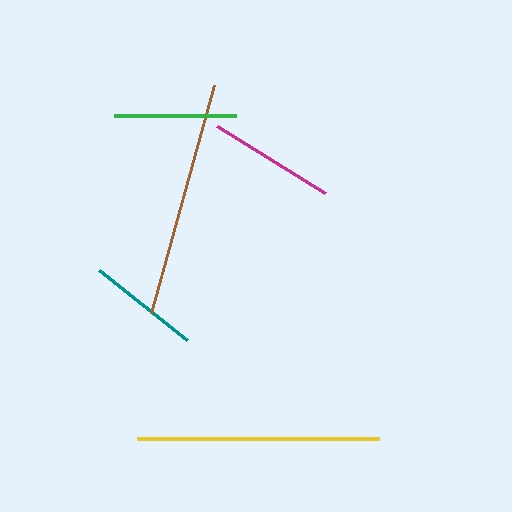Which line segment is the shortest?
The teal line is the shortest at approximately 112 pixels.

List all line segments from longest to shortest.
From longest to shortest: yellow, brown, magenta, green, teal.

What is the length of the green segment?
The green segment is approximately 122 pixels long.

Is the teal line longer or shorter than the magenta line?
The magenta line is longer than the teal line.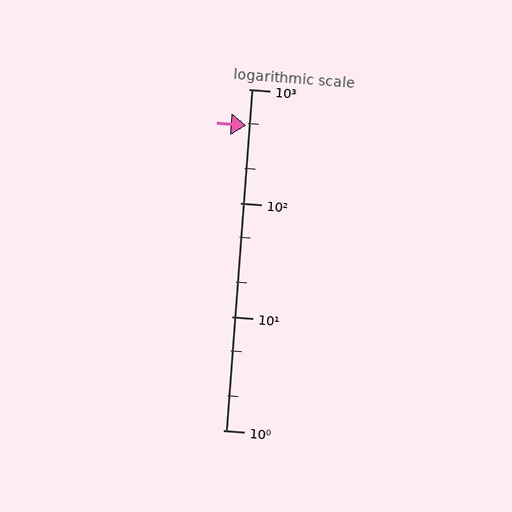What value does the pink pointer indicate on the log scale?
The pointer indicates approximately 480.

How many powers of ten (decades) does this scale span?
The scale spans 3 decades, from 1 to 1000.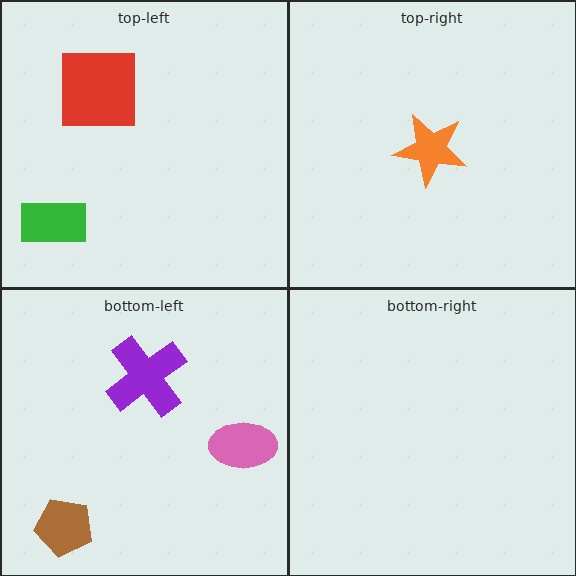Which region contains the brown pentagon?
The bottom-left region.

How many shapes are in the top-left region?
2.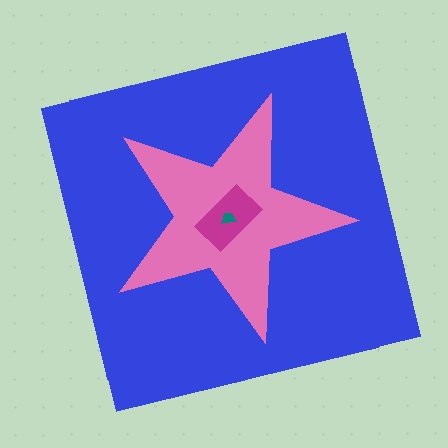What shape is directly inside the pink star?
The magenta rectangle.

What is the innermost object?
The teal trapezoid.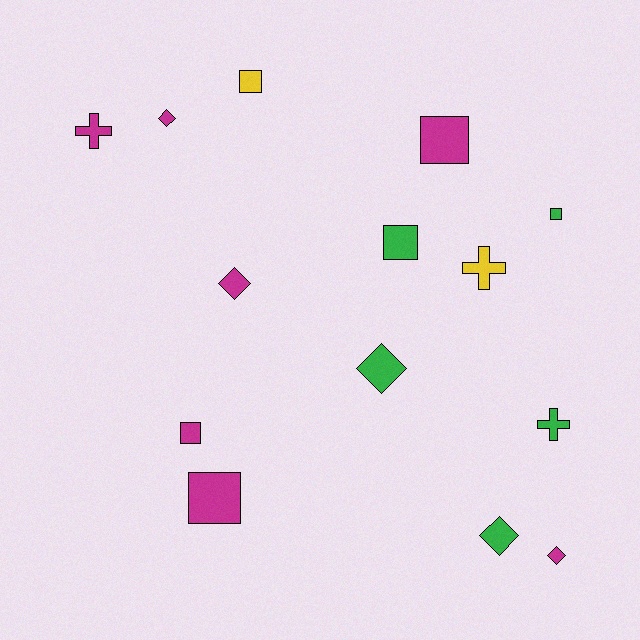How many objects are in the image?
There are 14 objects.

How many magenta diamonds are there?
There are 3 magenta diamonds.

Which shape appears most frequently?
Square, with 6 objects.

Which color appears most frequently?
Magenta, with 7 objects.